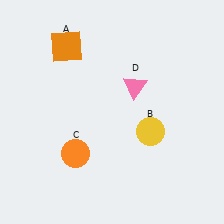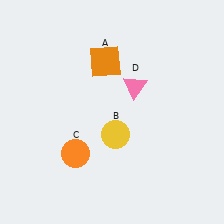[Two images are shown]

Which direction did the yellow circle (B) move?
The yellow circle (B) moved left.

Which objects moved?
The objects that moved are: the orange square (A), the yellow circle (B).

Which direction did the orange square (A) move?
The orange square (A) moved right.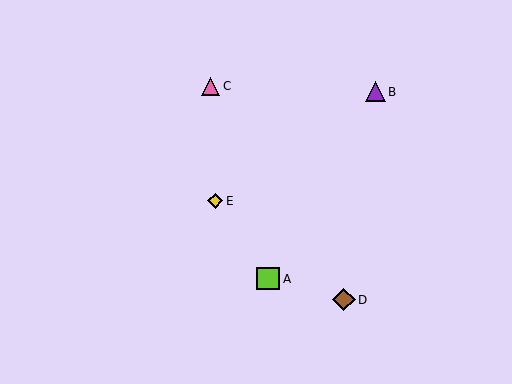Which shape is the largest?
The lime square (labeled A) is the largest.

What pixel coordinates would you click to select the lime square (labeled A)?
Click at (268, 279) to select the lime square A.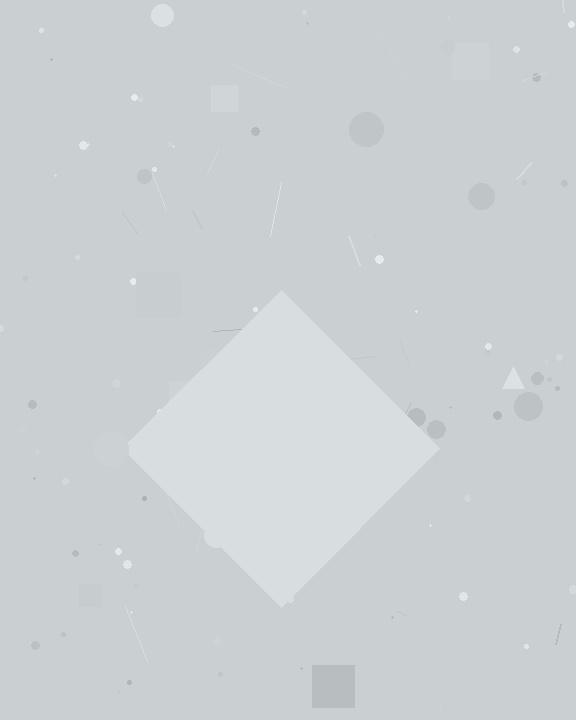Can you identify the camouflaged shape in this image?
The camouflaged shape is a diamond.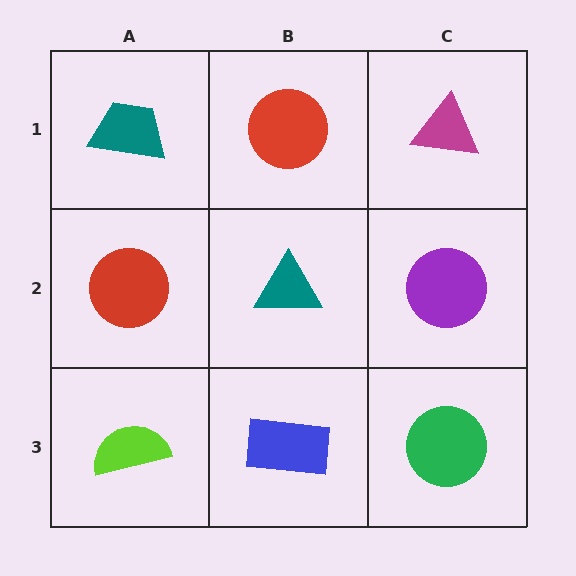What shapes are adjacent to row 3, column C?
A purple circle (row 2, column C), a blue rectangle (row 3, column B).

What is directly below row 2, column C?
A green circle.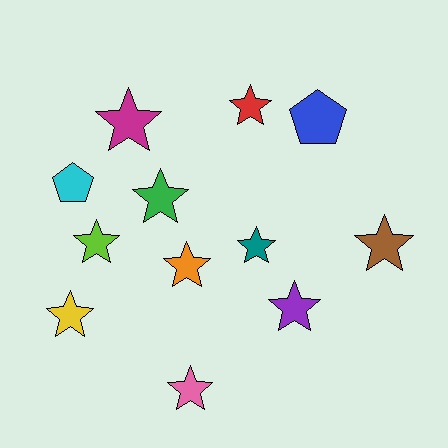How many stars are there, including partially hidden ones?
There are 10 stars.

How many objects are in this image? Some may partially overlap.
There are 12 objects.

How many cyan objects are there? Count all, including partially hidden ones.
There is 1 cyan object.